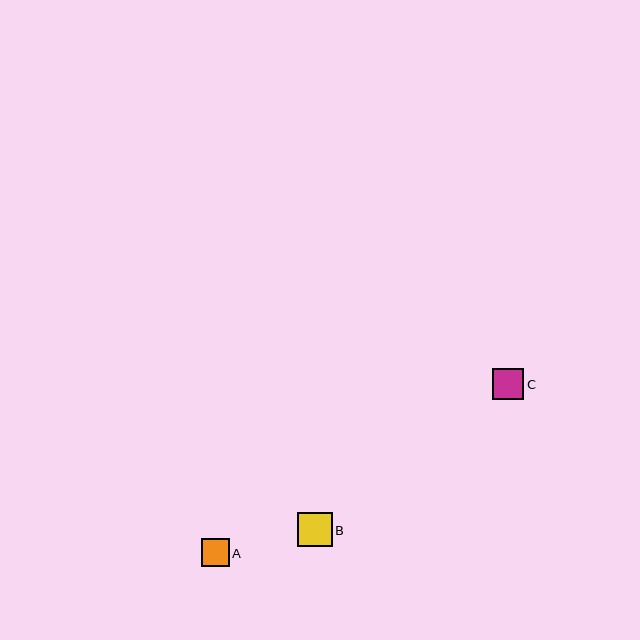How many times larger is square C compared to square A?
Square C is approximately 1.1 times the size of square A.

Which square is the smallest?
Square A is the smallest with a size of approximately 28 pixels.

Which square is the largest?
Square B is the largest with a size of approximately 35 pixels.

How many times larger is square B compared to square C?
Square B is approximately 1.1 times the size of square C.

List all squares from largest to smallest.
From largest to smallest: B, C, A.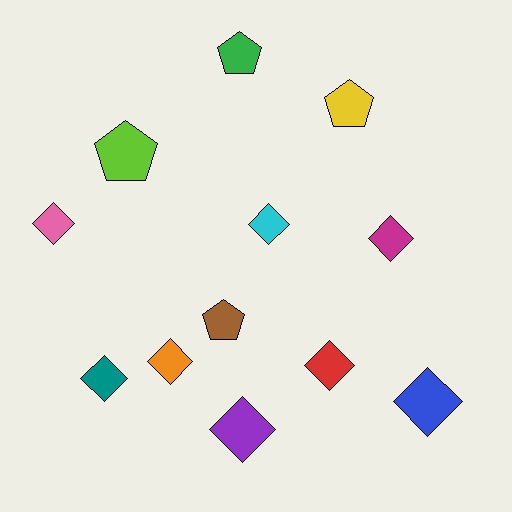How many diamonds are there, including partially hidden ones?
There are 8 diamonds.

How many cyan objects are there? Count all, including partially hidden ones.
There is 1 cyan object.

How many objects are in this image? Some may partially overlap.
There are 12 objects.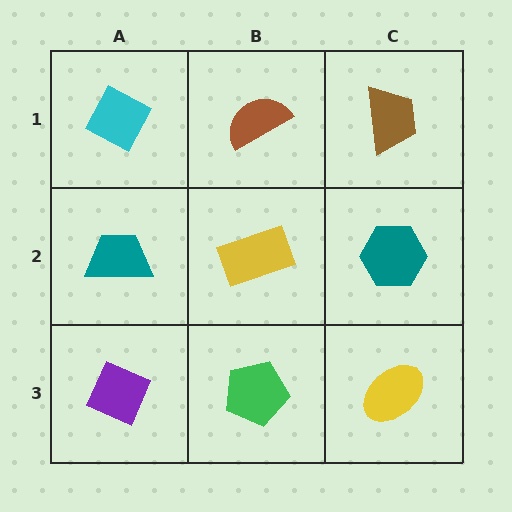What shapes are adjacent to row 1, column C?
A teal hexagon (row 2, column C), a brown semicircle (row 1, column B).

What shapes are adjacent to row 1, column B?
A yellow rectangle (row 2, column B), a cyan diamond (row 1, column A), a brown trapezoid (row 1, column C).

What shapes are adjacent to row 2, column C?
A brown trapezoid (row 1, column C), a yellow ellipse (row 3, column C), a yellow rectangle (row 2, column B).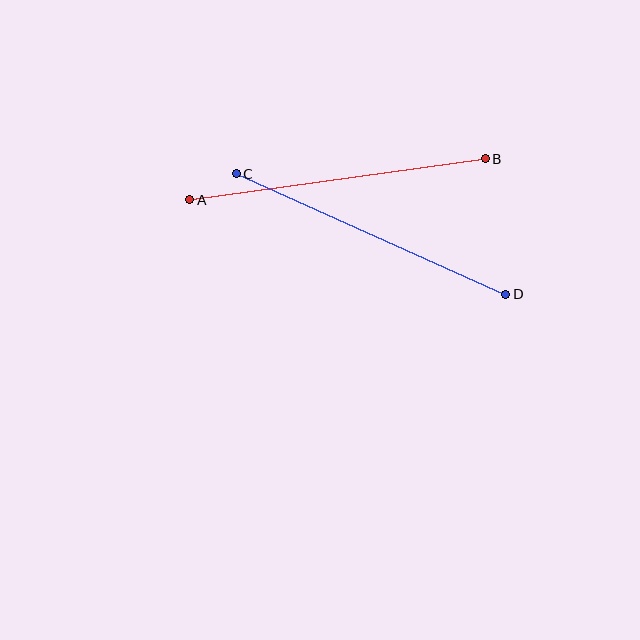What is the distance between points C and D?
The distance is approximately 296 pixels.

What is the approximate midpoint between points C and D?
The midpoint is at approximately (371, 234) pixels.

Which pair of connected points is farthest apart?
Points A and B are farthest apart.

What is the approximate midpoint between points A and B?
The midpoint is at approximately (337, 179) pixels.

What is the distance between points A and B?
The distance is approximately 298 pixels.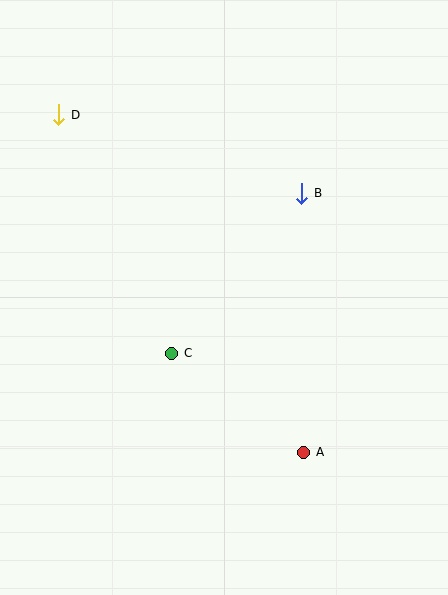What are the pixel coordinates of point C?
Point C is at (172, 353).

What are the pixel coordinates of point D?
Point D is at (59, 115).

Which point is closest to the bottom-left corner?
Point C is closest to the bottom-left corner.